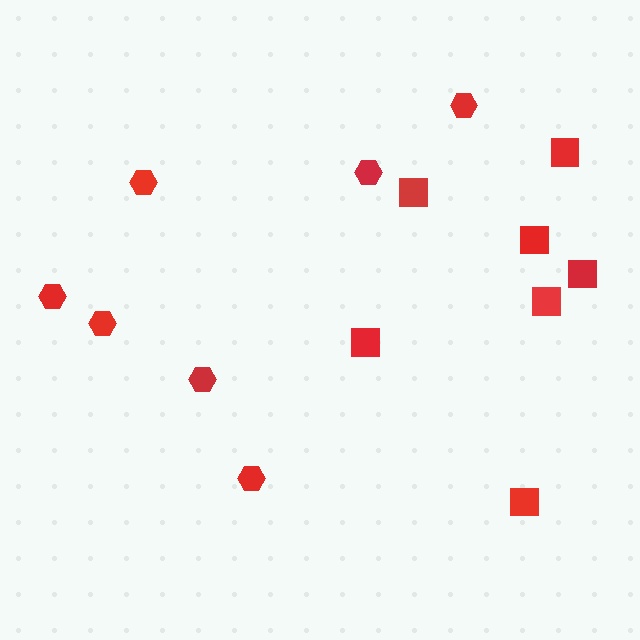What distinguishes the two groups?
There are 2 groups: one group of squares (7) and one group of hexagons (7).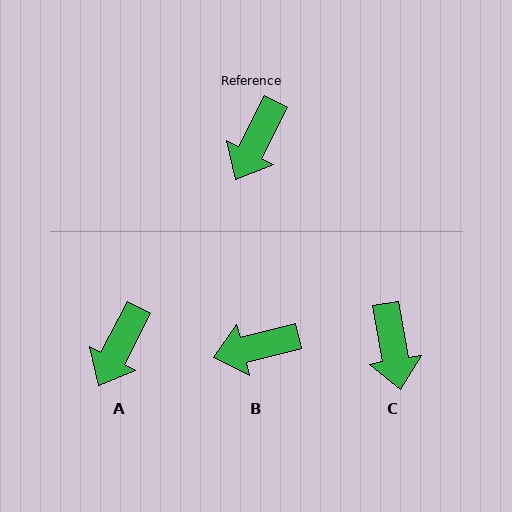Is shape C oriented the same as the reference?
No, it is off by about 37 degrees.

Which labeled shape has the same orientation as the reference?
A.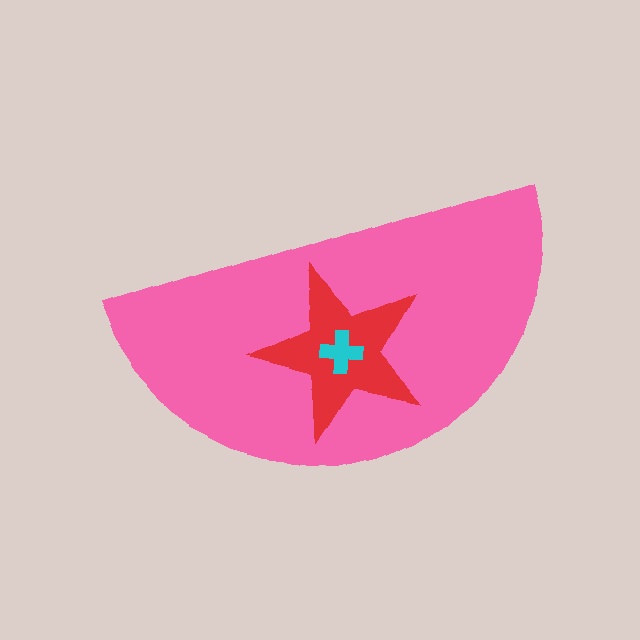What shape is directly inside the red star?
The cyan cross.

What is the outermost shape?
The pink semicircle.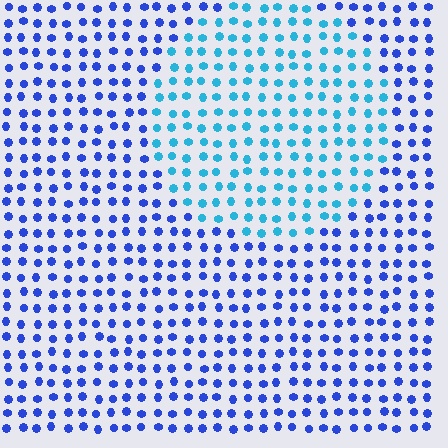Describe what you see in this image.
The image is filled with small blue elements in a uniform arrangement. A circle-shaped region is visible where the elements are tinted to a slightly different hue, forming a subtle color boundary.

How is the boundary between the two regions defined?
The boundary is defined purely by a slight shift in hue (about 38 degrees). Spacing, size, and orientation are identical on both sides.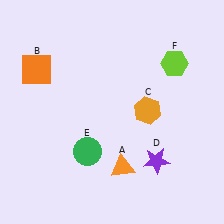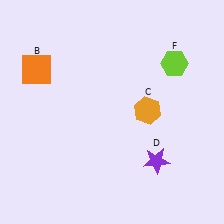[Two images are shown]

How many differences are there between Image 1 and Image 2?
There are 2 differences between the two images.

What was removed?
The orange triangle (A), the green circle (E) were removed in Image 2.